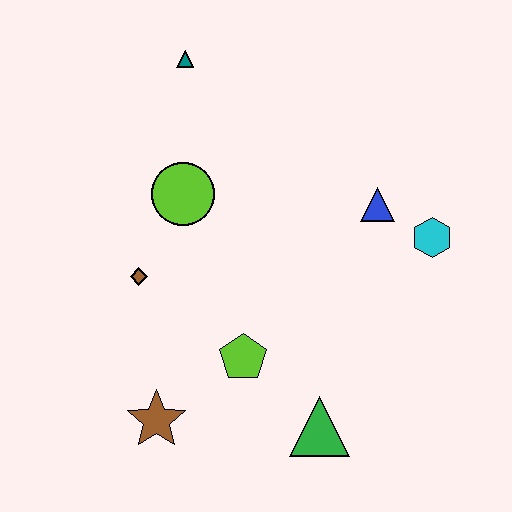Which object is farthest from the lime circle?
The green triangle is farthest from the lime circle.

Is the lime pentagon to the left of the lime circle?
No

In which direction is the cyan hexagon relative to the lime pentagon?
The cyan hexagon is to the right of the lime pentagon.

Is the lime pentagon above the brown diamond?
No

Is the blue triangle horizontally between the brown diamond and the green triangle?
No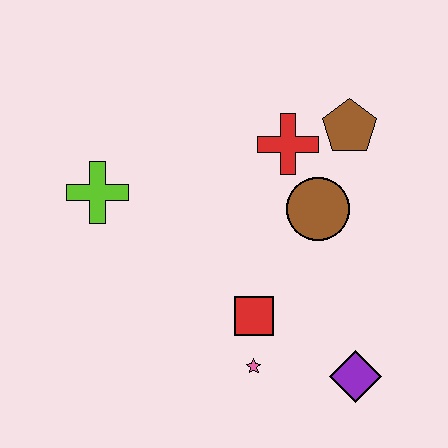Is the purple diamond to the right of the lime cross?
Yes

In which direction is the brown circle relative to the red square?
The brown circle is above the red square.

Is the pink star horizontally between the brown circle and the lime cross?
Yes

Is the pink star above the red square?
No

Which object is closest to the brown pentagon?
The red cross is closest to the brown pentagon.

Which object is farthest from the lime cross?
The purple diamond is farthest from the lime cross.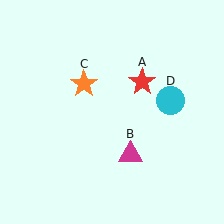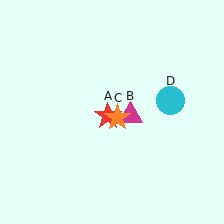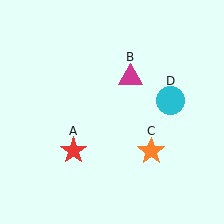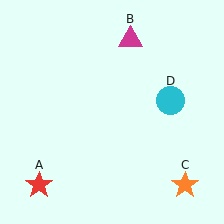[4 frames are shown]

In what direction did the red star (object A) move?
The red star (object A) moved down and to the left.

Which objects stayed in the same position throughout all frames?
Cyan circle (object D) remained stationary.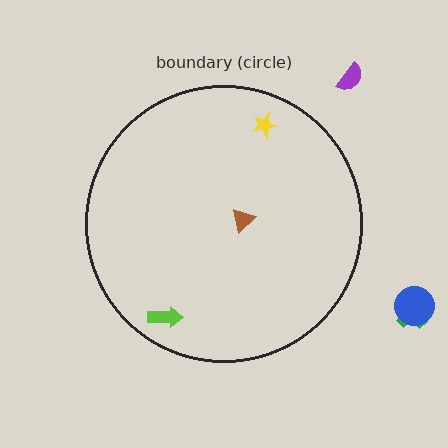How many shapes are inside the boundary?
3 inside, 3 outside.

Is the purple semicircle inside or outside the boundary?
Outside.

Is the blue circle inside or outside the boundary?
Outside.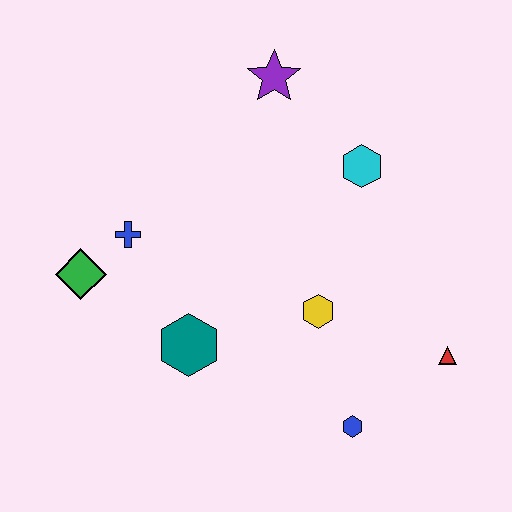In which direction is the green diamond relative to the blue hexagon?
The green diamond is to the left of the blue hexagon.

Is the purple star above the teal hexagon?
Yes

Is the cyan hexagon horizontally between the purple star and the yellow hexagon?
No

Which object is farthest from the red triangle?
The green diamond is farthest from the red triangle.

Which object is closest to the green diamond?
The blue cross is closest to the green diamond.